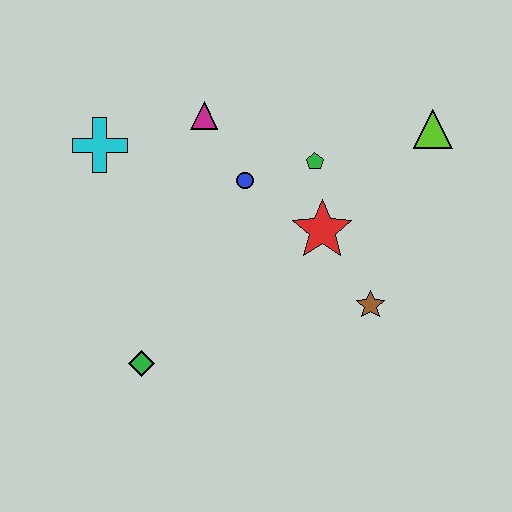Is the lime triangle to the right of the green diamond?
Yes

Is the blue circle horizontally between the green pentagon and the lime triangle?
No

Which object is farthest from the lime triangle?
The green diamond is farthest from the lime triangle.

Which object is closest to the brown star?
The red star is closest to the brown star.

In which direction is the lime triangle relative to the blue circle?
The lime triangle is to the right of the blue circle.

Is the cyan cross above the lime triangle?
No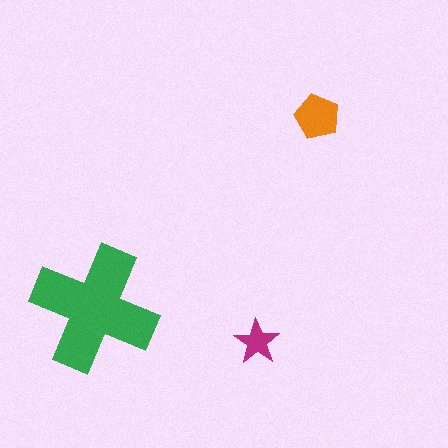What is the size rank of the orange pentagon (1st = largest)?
2nd.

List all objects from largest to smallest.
The green cross, the orange pentagon, the magenta star.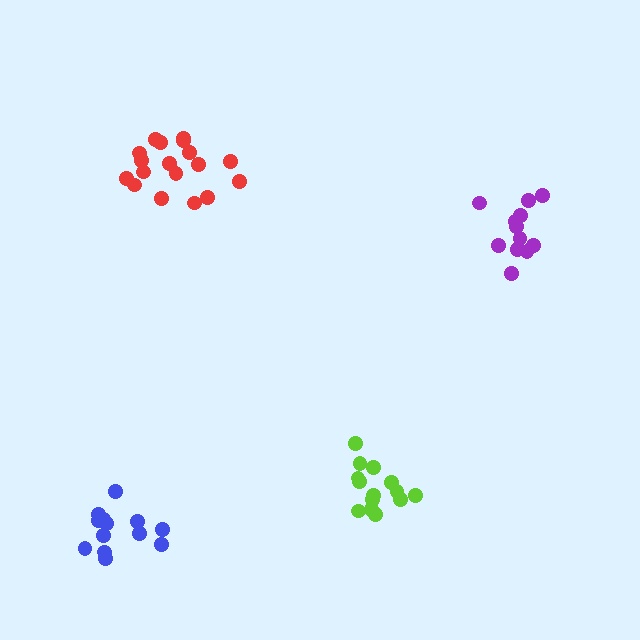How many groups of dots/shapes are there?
There are 4 groups.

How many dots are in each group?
Group 1: 12 dots, Group 2: 13 dots, Group 3: 18 dots, Group 4: 14 dots (57 total).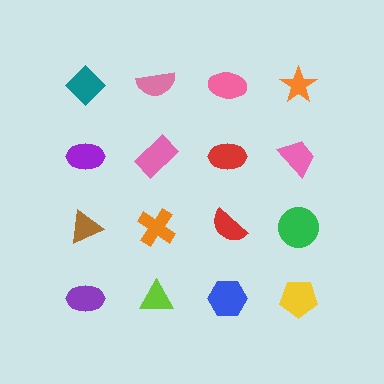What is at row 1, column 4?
An orange star.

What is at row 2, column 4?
A pink trapezoid.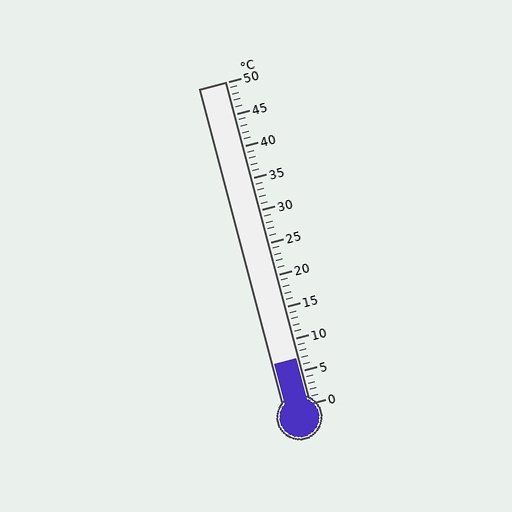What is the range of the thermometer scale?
The thermometer scale ranges from 0°C to 50°C.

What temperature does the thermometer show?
The thermometer shows approximately 7°C.